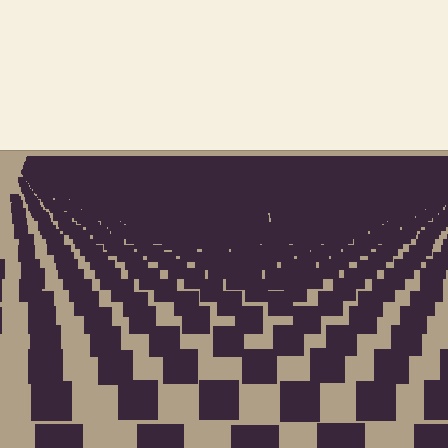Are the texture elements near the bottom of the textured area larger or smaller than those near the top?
Larger. Near the bottom, elements are closer to the viewer and appear at a bigger on-screen size.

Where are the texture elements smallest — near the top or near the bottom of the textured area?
Near the top.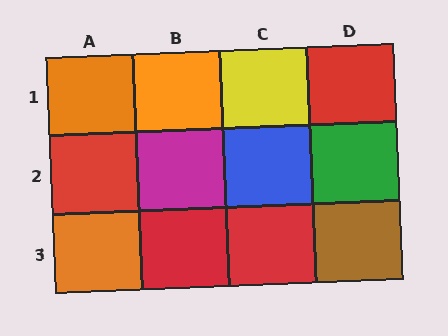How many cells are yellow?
1 cell is yellow.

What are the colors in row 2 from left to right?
Red, magenta, blue, green.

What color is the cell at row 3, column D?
Brown.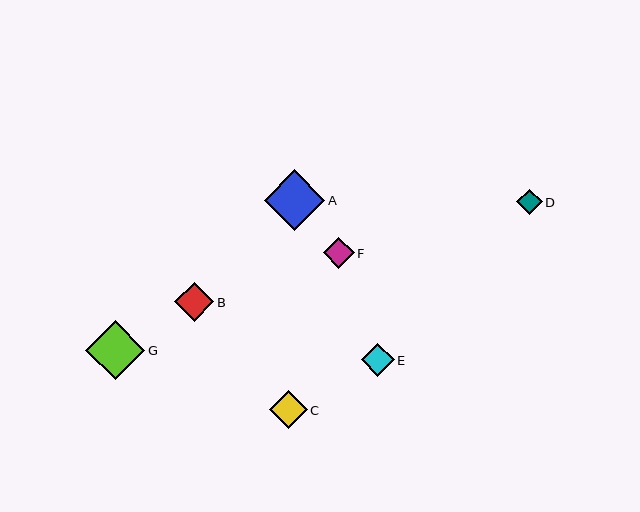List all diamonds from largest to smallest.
From largest to smallest: A, G, B, C, E, F, D.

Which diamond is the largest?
Diamond A is the largest with a size of approximately 60 pixels.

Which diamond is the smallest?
Diamond D is the smallest with a size of approximately 25 pixels.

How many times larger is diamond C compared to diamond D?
Diamond C is approximately 1.5 times the size of diamond D.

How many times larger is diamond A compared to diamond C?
Diamond A is approximately 1.6 times the size of diamond C.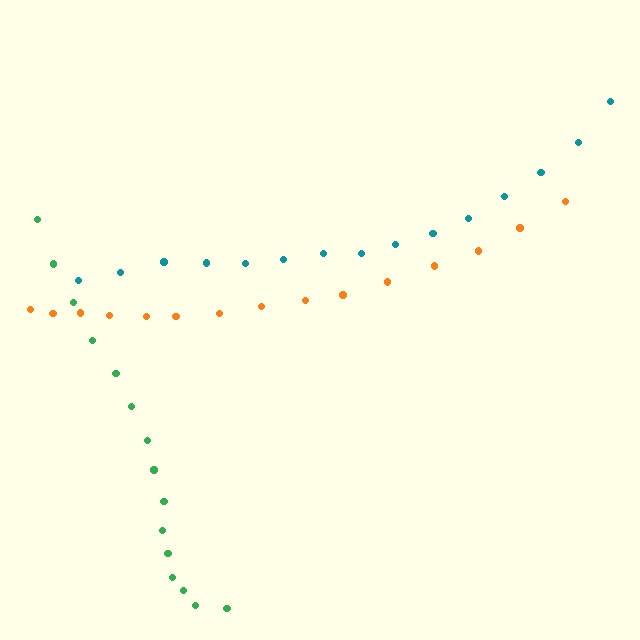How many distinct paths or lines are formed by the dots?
There are 3 distinct paths.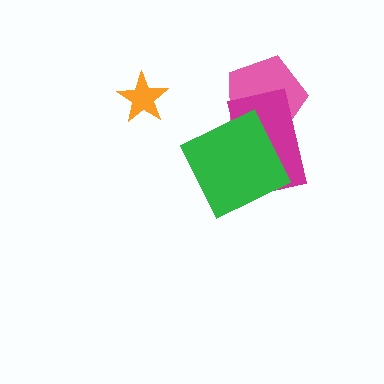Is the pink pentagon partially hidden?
Yes, it is partially covered by another shape.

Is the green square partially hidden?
No, no other shape covers it.